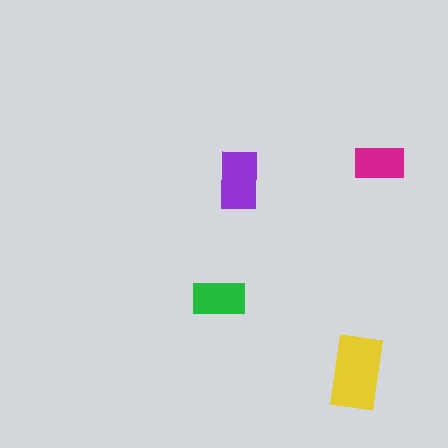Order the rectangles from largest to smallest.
the yellow one, the purple one, the green one, the magenta one.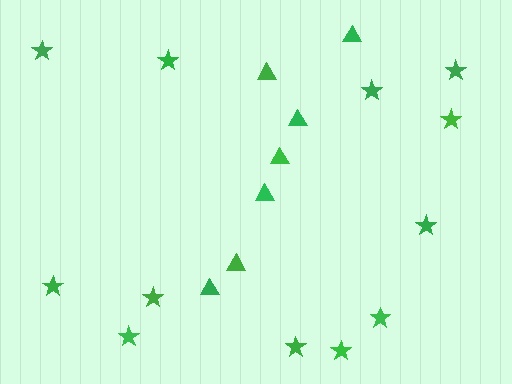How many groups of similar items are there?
There are 2 groups: one group of stars (12) and one group of triangles (7).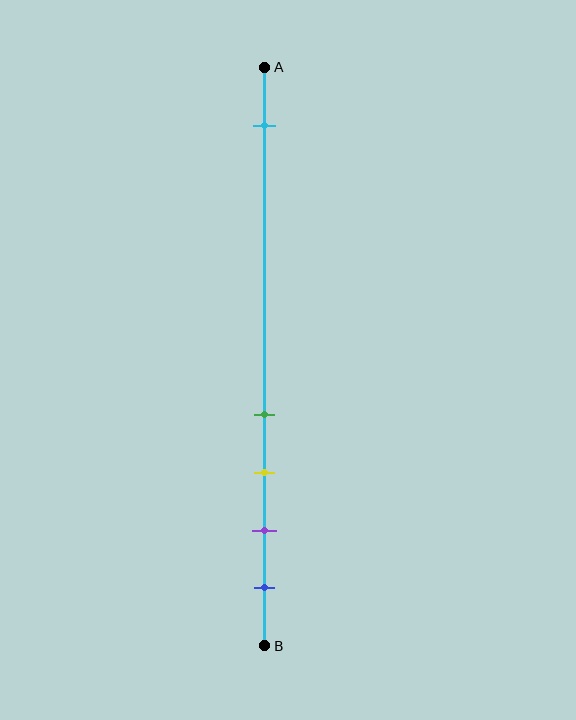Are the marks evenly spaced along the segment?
No, the marks are not evenly spaced.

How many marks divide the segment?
There are 5 marks dividing the segment.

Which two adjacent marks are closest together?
The green and yellow marks are the closest adjacent pair.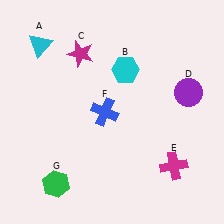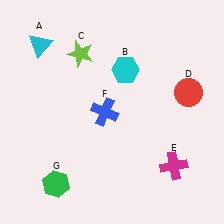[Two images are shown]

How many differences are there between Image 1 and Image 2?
There are 2 differences between the two images.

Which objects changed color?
C changed from magenta to lime. D changed from purple to red.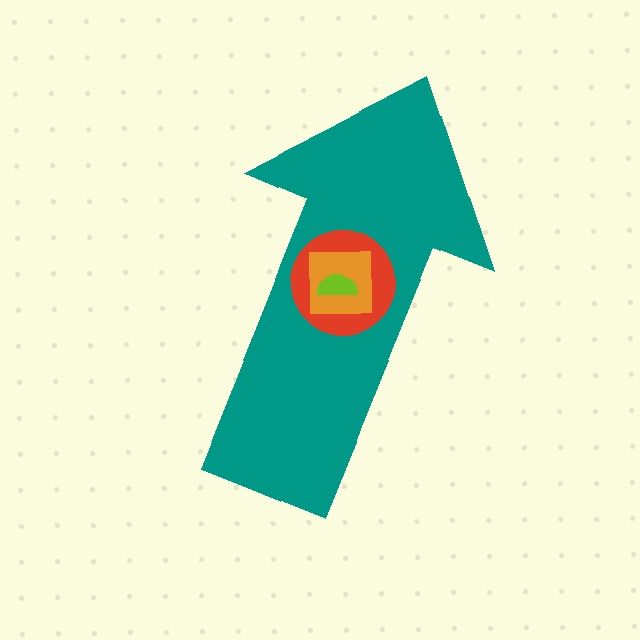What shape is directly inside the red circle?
The orange square.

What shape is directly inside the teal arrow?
The red circle.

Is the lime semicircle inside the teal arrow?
Yes.